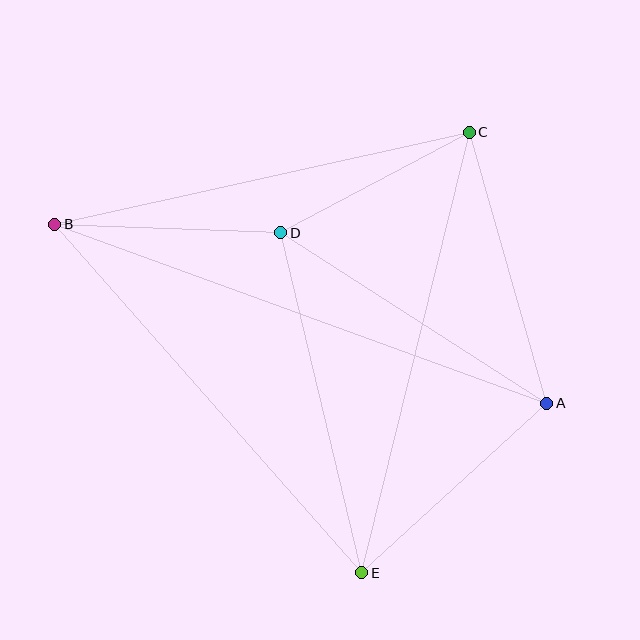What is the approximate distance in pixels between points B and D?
The distance between B and D is approximately 226 pixels.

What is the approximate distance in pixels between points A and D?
The distance between A and D is approximately 316 pixels.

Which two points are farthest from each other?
Points A and B are farthest from each other.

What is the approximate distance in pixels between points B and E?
The distance between B and E is approximately 465 pixels.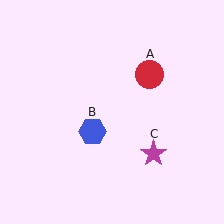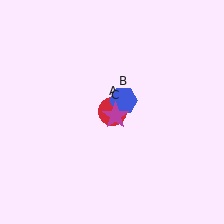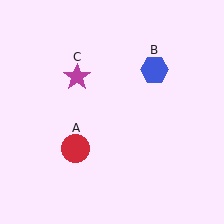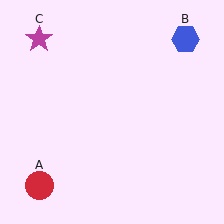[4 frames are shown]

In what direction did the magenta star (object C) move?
The magenta star (object C) moved up and to the left.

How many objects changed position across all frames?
3 objects changed position: red circle (object A), blue hexagon (object B), magenta star (object C).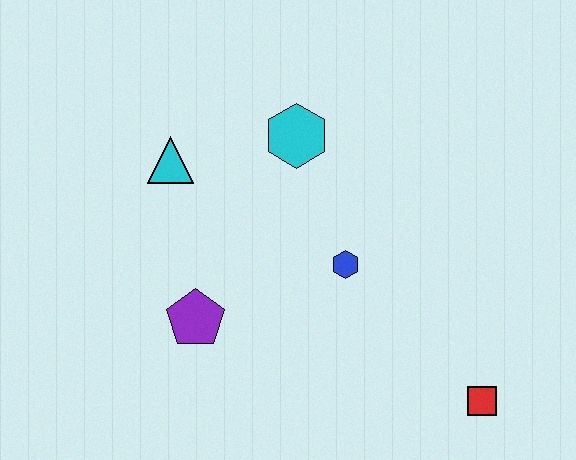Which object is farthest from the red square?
The cyan triangle is farthest from the red square.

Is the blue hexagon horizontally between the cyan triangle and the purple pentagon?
No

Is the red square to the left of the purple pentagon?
No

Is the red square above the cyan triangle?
No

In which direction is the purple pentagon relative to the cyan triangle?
The purple pentagon is below the cyan triangle.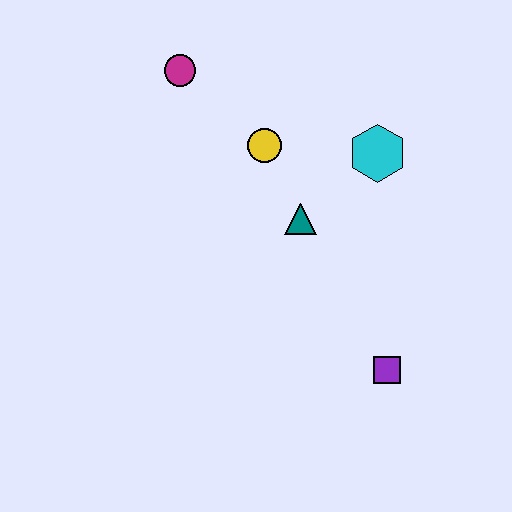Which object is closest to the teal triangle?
The yellow circle is closest to the teal triangle.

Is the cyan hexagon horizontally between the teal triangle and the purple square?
Yes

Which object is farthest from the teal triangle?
The magenta circle is farthest from the teal triangle.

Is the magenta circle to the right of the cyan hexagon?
No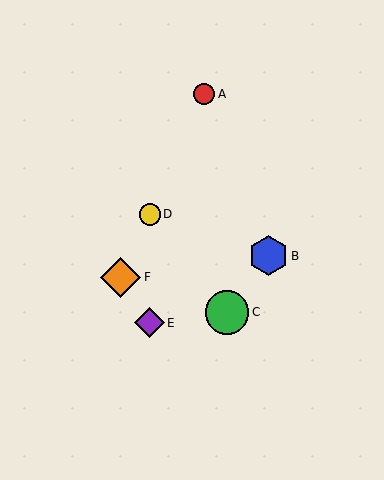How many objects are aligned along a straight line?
3 objects (A, D, F) are aligned along a straight line.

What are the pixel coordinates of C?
Object C is at (227, 312).